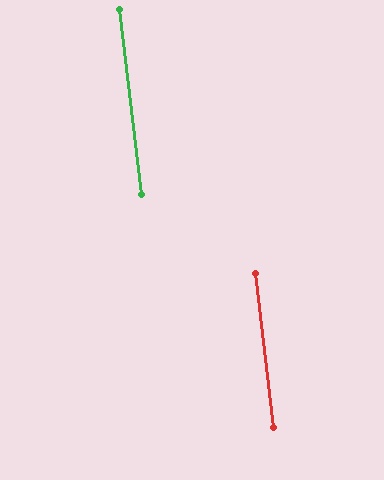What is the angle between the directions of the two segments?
Approximately 1 degree.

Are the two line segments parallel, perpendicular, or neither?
Parallel — their directions differ by only 0.5°.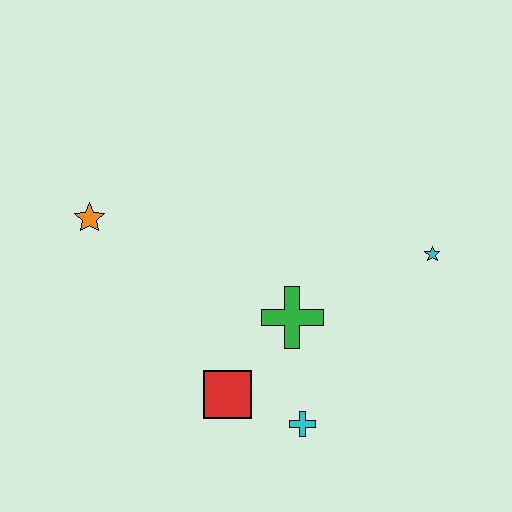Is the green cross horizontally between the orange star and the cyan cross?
Yes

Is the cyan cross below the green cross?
Yes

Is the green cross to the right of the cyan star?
No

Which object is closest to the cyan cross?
The red square is closest to the cyan cross.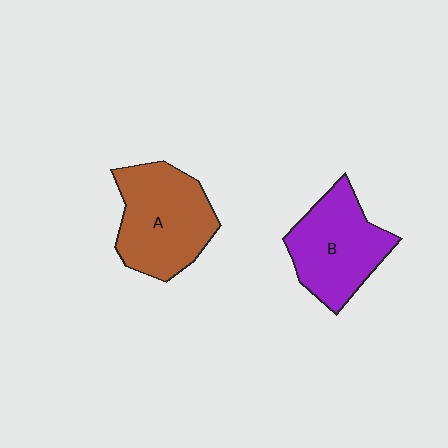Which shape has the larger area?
Shape A (brown).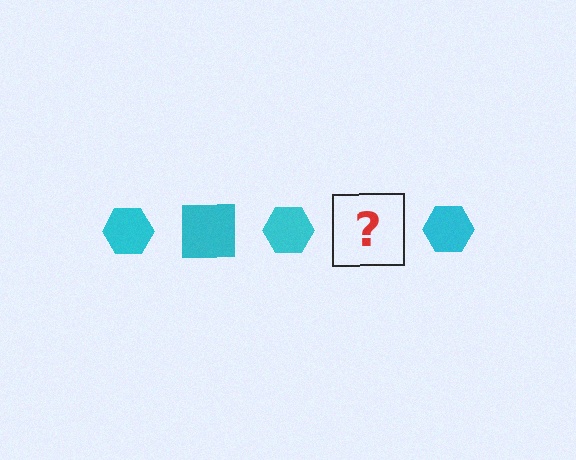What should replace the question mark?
The question mark should be replaced with a cyan square.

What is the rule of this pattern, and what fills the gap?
The rule is that the pattern cycles through hexagon, square shapes in cyan. The gap should be filled with a cyan square.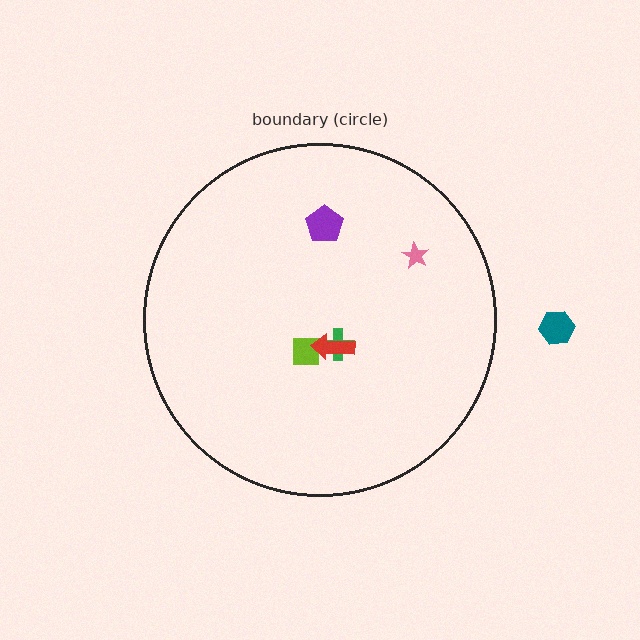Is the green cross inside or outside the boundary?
Inside.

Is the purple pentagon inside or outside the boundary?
Inside.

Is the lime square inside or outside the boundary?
Inside.